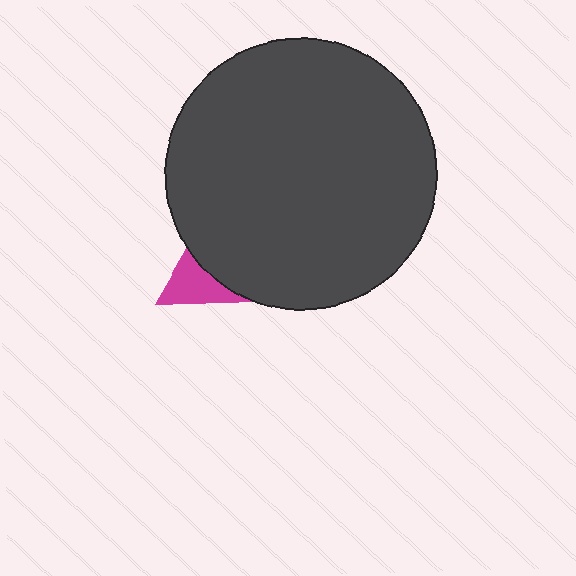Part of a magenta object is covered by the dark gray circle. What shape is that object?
It is a triangle.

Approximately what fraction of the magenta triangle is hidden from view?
Roughly 70% of the magenta triangle is hidden behind the dark gray circle.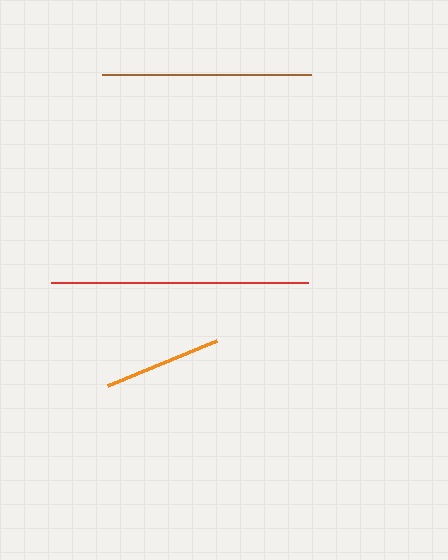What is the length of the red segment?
The red segment is approximately 257 pixels long.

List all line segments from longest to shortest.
From longest to shortest: red, brown, orange.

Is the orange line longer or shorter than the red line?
The red line is longer than the orange line.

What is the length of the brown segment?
The brown segment is approximately 209 pixels long.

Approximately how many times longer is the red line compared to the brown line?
The red line is approximately 1.2 times the length of the brown line.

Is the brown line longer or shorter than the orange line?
The brown line is longer than the orange line.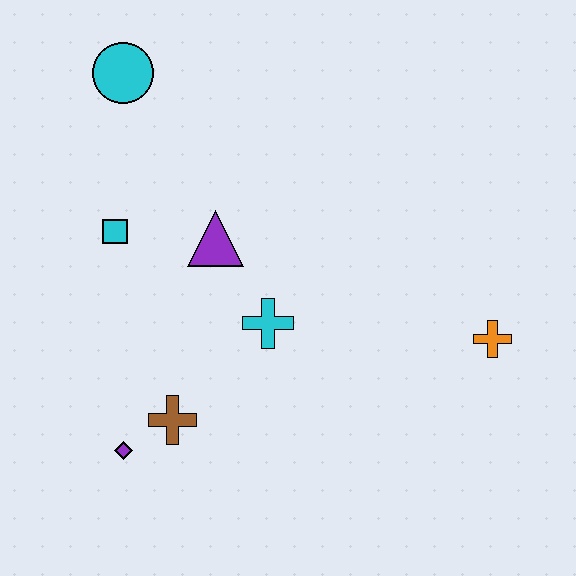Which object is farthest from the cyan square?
The orange cross is farthest from the cyan square.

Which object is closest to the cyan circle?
The cyan square is closest to the cyan circle.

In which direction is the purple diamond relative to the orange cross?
The purple diamond is to the left of the orange cross.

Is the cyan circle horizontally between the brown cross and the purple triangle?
No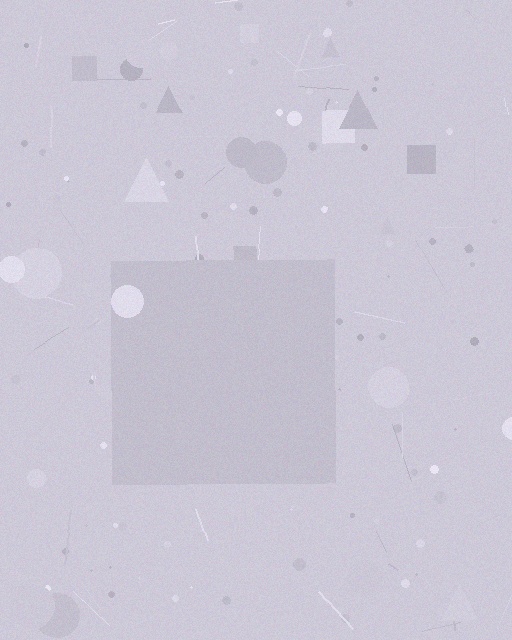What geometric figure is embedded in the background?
A square is embedded in the background.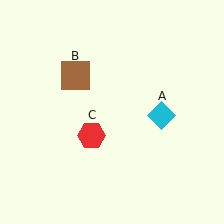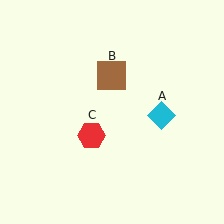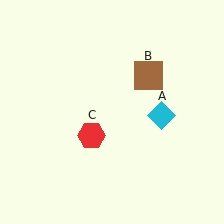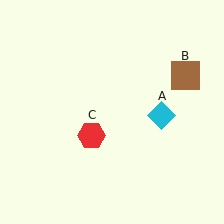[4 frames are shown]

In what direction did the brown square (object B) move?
The brown square (object B) moved right.